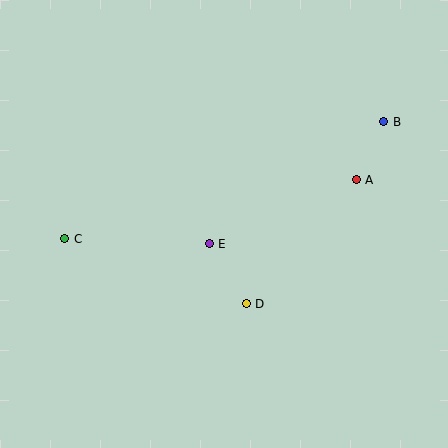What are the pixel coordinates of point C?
Point C is at (65, 239).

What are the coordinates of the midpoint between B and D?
The midpoint between B and D is at (315, 213).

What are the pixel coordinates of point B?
Point B is at (384, 122).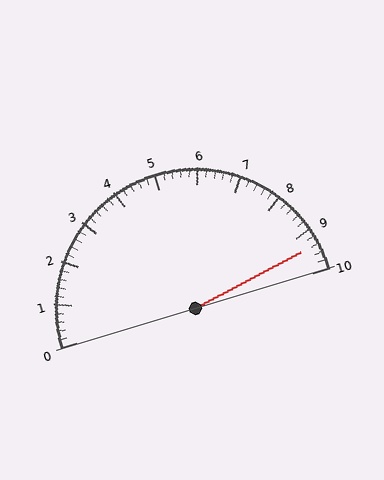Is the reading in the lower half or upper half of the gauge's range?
The reading is in the upper half of the range (0 to 10).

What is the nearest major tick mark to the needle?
The nearest major tick mark is 9.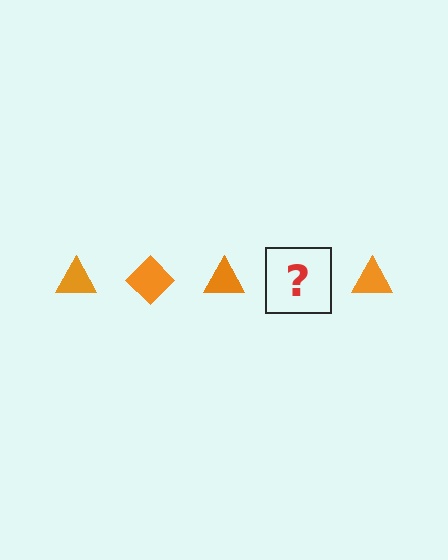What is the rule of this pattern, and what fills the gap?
The rule is that the pattern cycles through triangle, diamond shapes in orange. The gap should be filled with an orange diamond.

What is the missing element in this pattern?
The missing element is an orange diamond.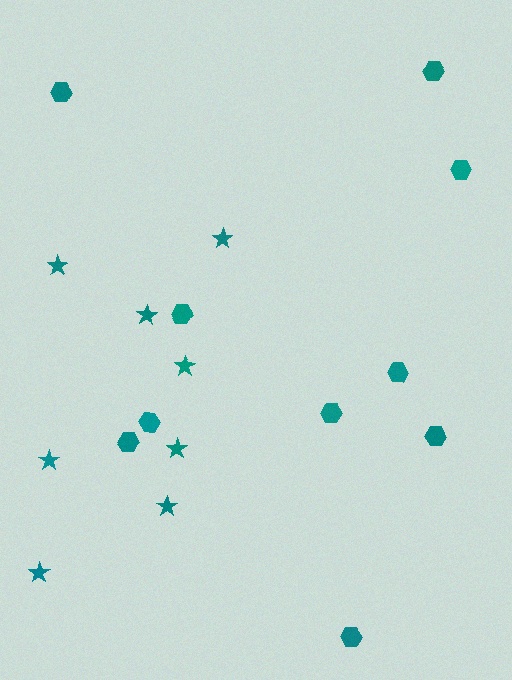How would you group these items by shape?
There are 2 groups: one group of stars (8) and one group of hexagons (10).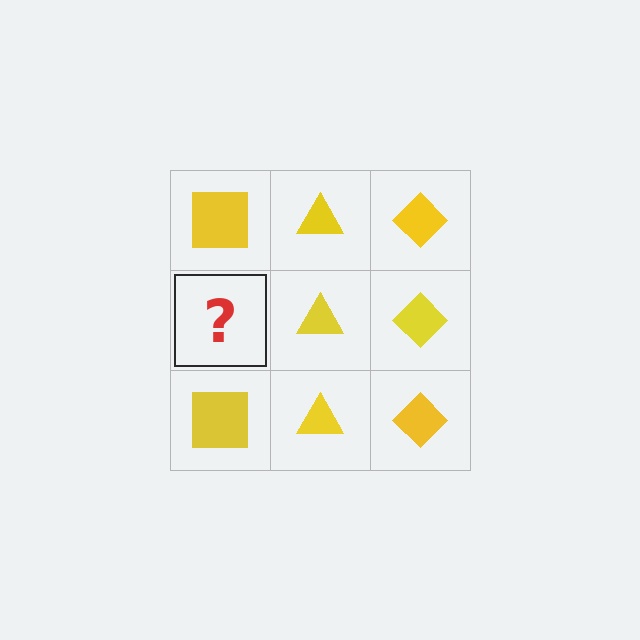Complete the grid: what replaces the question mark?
The question mark should be replaced with a yellow square.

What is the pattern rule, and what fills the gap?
The rule is that each column has a consistent shape. The gap should be filled with a yellow square.